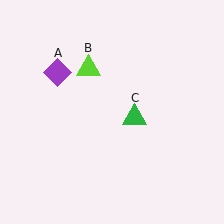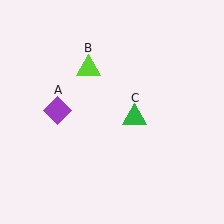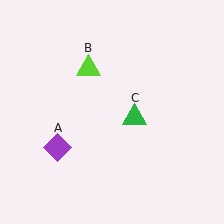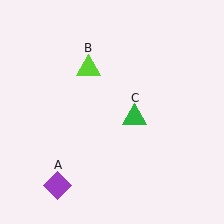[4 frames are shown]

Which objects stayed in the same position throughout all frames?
Lime triangle (object B) and green triangle (object C) remained stationary.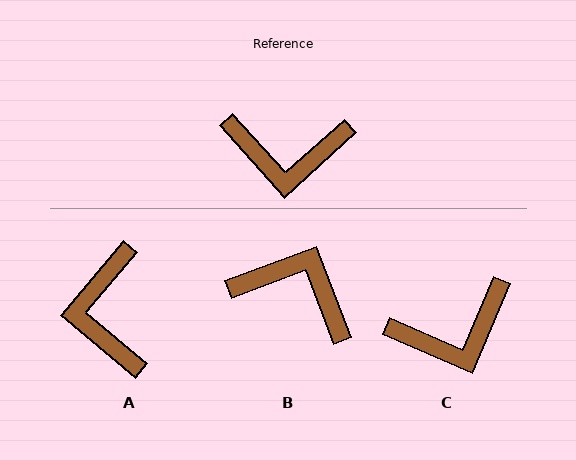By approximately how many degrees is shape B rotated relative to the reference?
Approximately 159 degrees counter-clockwise.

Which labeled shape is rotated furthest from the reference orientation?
B, about 159 degrees away.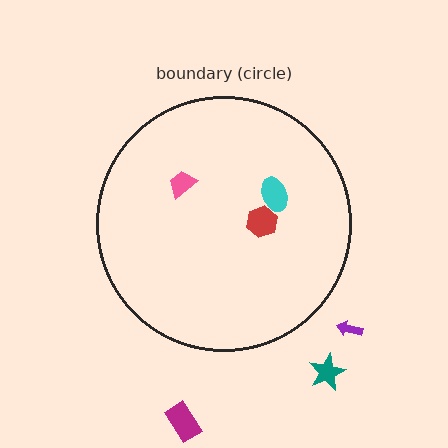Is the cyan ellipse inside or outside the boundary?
Inside.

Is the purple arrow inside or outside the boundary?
Outside.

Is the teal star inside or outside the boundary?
Outside.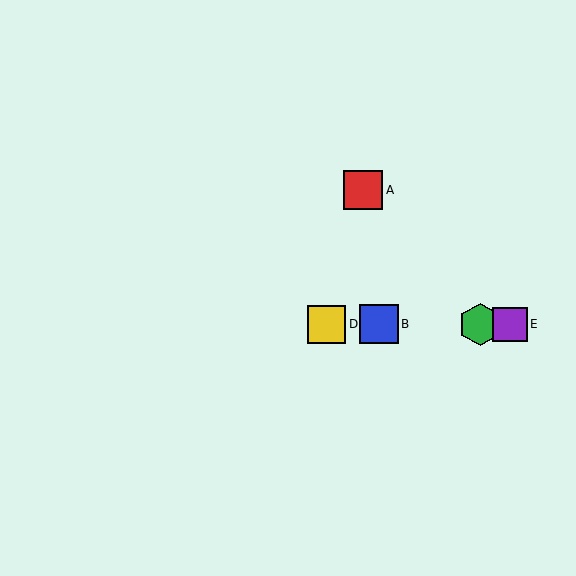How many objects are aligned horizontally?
4 objects (B, C, D, E) are aligned horizontally.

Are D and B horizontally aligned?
Yes, both are at y≈324.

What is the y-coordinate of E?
Object E is at y≈324.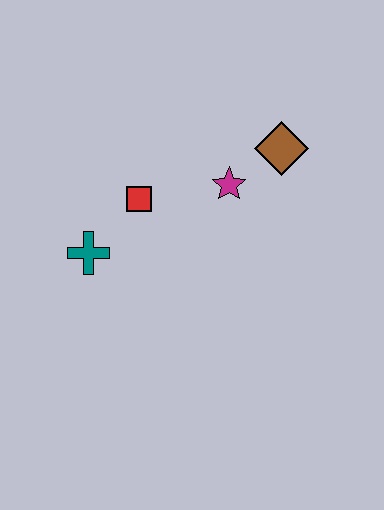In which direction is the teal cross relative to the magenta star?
The teal cross is to the left of the magenta star.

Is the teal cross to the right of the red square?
No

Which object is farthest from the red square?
The brown diamond is farthest from the red square.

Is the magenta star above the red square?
Yes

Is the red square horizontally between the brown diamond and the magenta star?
No